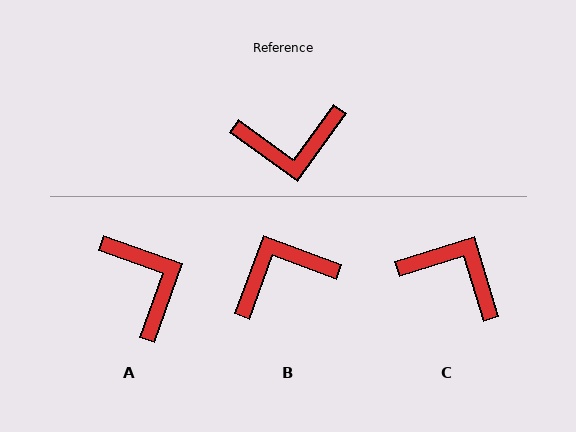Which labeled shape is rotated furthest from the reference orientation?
B, about 165 degrees away.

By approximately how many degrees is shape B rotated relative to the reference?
Approximately 165 degrees clockwise.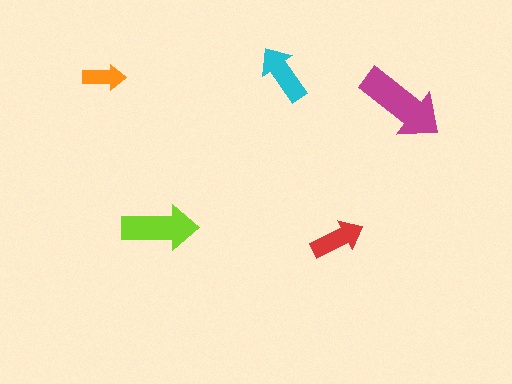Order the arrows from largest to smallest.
the magenta one, the lime one, the cyan one, the red one, the orange one.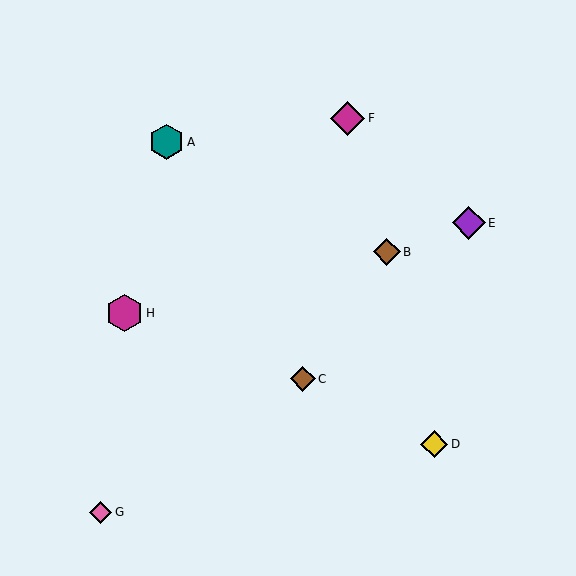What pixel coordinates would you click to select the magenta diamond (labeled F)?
Click at (348, 118) to select the magenta diamond F.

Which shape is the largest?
The magenta hexagon (labeled H) is the largest.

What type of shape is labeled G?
Shape G is a pink diamond.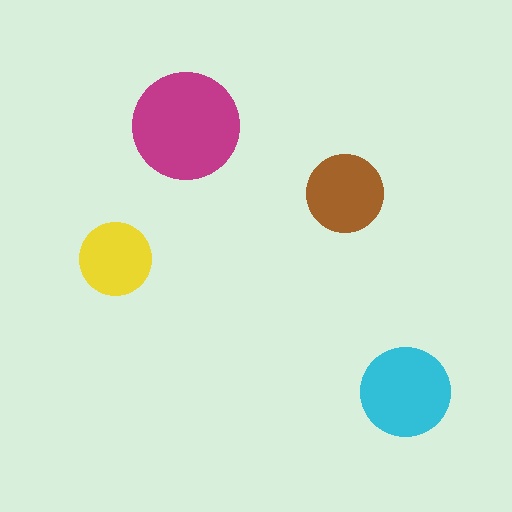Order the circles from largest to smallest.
the magenta one, the cyan one, the brown one, the yellow one.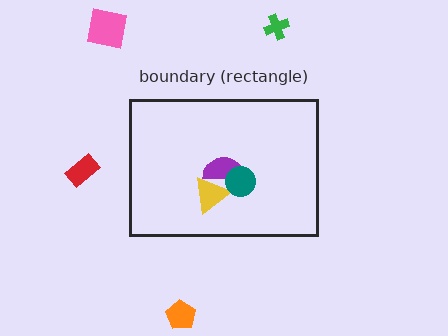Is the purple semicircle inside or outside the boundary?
Inside.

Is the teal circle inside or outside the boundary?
Inside.